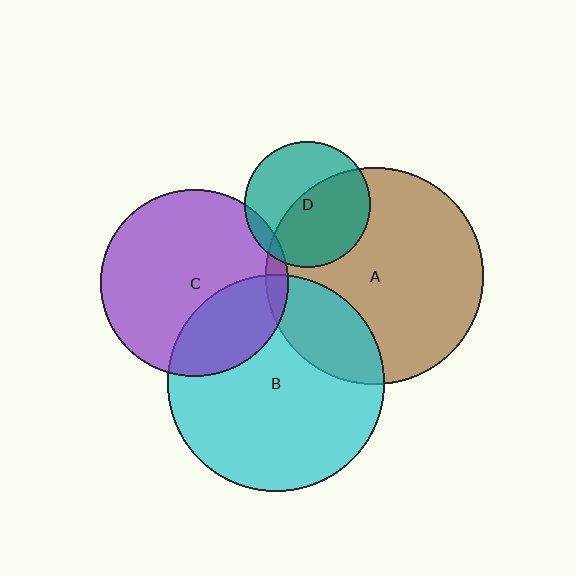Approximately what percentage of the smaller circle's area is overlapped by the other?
Approximately 30%.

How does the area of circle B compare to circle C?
Approximately 1.3 times.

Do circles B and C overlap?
Yes.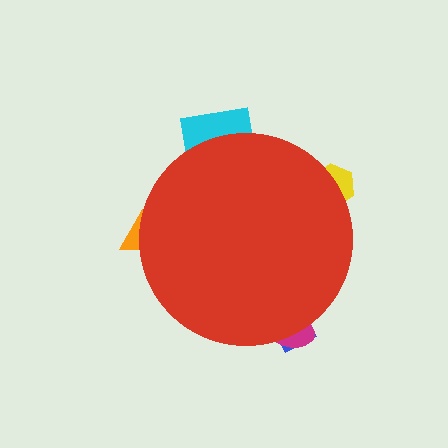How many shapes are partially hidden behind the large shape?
5 shapes are partially hidden.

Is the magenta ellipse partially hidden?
Yes, the magenta ellipse is partially hidden behind the red circle.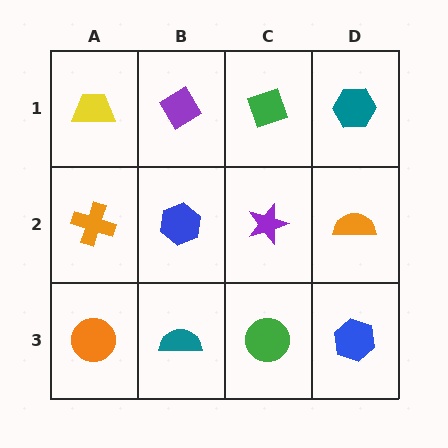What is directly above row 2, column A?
A yellow trapezoid.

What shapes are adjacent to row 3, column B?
A blue hexagon (row 2, column B), an orange circle (row 3, column A), a green circle (row 3, column C).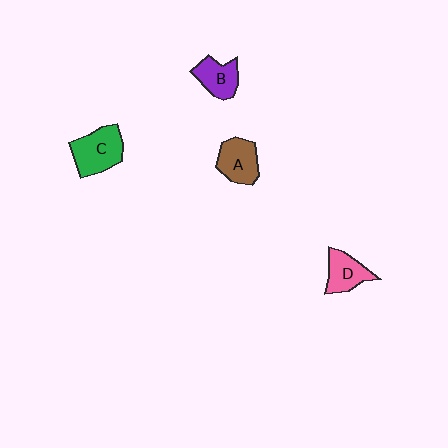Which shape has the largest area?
Shape C (green).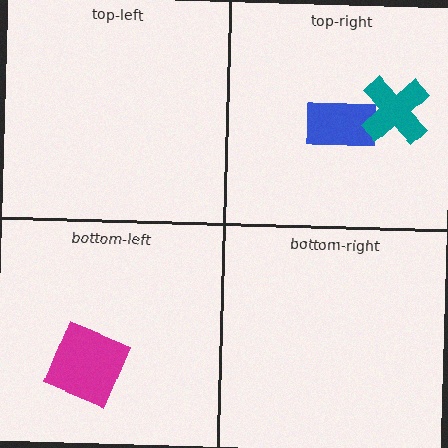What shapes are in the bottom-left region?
The magenta square.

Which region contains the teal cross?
The top-right region.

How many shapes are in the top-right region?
2.